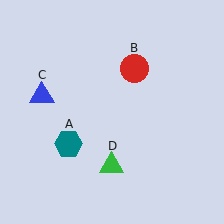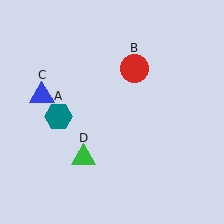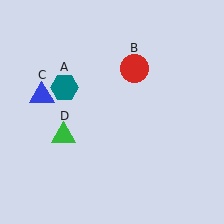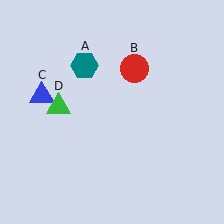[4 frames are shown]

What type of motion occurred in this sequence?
The teal hexagon (object A), green triangle (object D) rotated clockwise around the center of the scene.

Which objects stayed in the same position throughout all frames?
Red circle (object B) and blue triangle (object C) remained stationary.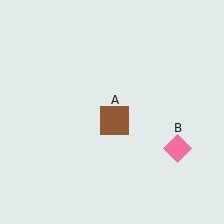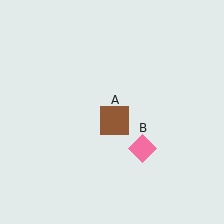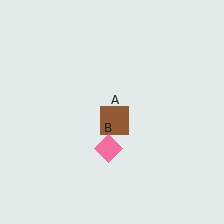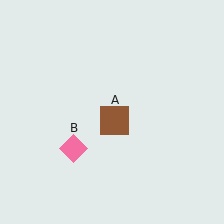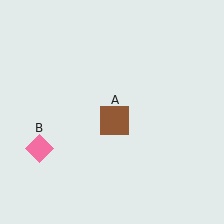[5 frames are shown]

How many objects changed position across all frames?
1 object changed position: pink diamond (object B).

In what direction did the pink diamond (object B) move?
The pink diamond (object B) moved left.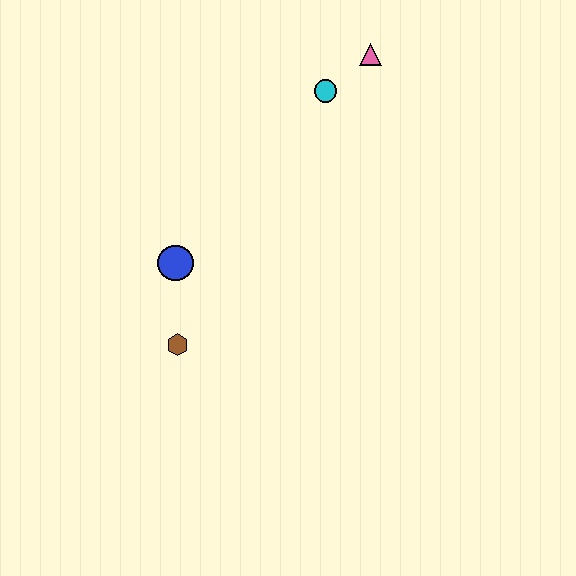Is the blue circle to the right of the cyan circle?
No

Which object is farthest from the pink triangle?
The brown hexagon is farthest from the pink triangle.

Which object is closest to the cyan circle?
The pink triangle is closest to the cyan circle.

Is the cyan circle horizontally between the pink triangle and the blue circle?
Yes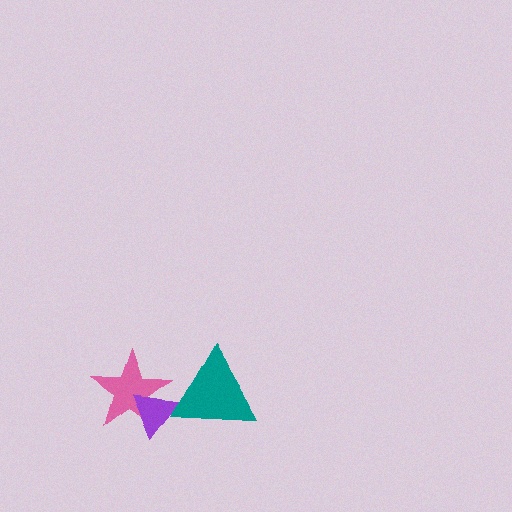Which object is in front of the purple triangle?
The teal triangle is in front of the purple triangle.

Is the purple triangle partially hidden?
Yes, it is partially covered by another shape.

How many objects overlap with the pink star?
1 object overlaps with the pink star.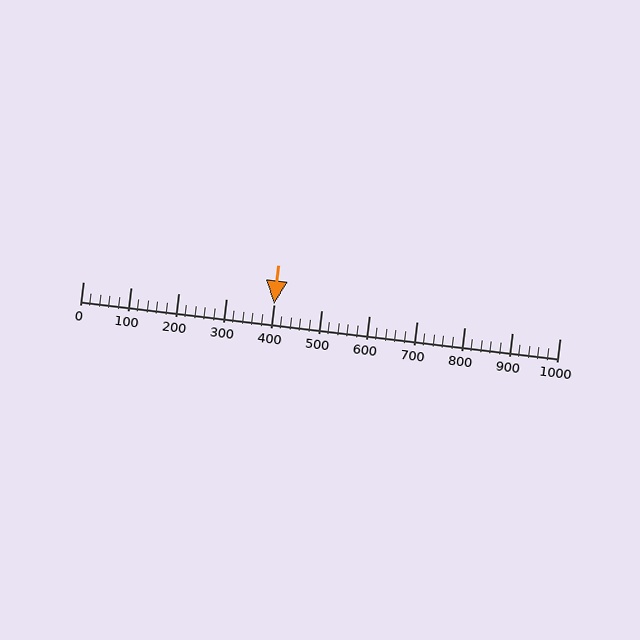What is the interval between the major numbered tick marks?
The major tick marks are spaced 100 units apart.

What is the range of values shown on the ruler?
The ruler shows values from 0 to 1000.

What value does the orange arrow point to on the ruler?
The orange arrow points to approximately 400.